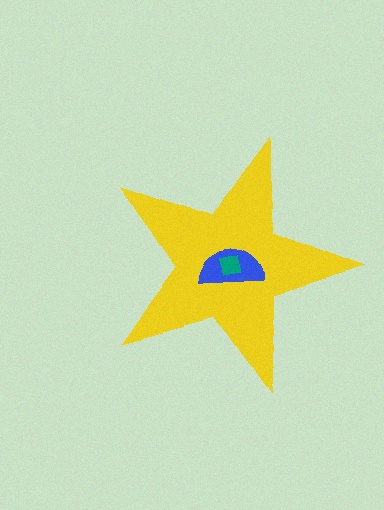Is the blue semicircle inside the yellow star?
Yes.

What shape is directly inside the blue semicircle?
The teal square.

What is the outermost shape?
The yellow star.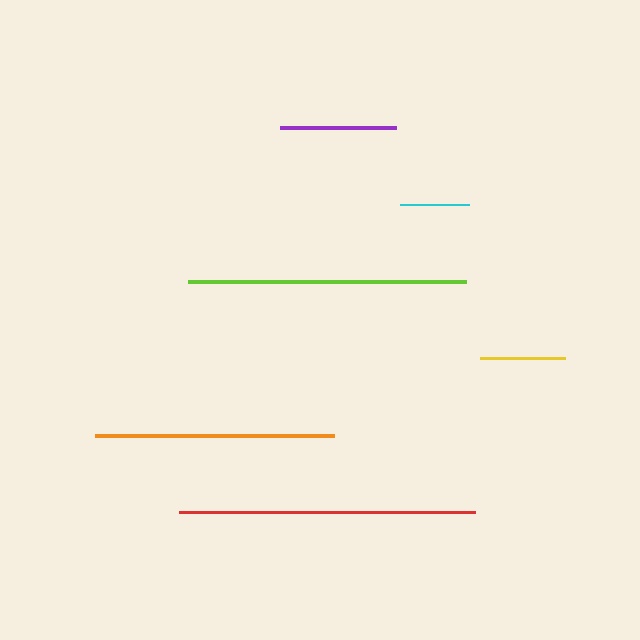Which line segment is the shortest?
The cyan line is the shortest at approximately 69 pixels.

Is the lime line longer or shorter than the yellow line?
The lime line is longer than the yellow line.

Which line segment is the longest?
The red line is the longest at approximately 296 pixels.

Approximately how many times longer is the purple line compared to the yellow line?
The purple line is approximately 1.4 times the length of the yellow line.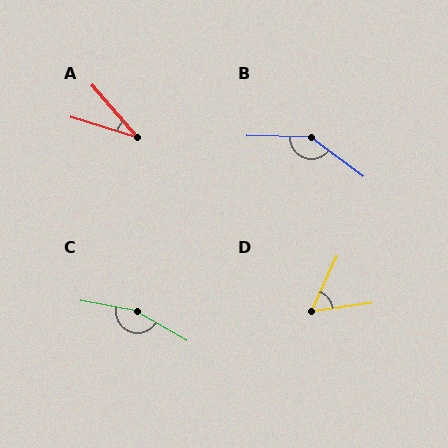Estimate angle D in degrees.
Approximately 58 degrees.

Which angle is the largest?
C, at approximately 161 degrees.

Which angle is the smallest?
A, at approximately 32 degrees.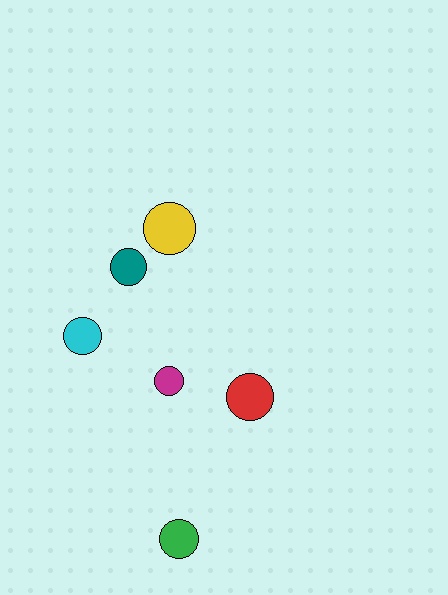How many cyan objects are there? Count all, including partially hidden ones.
There is 1 cyan object.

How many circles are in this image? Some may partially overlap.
There are 6 circles.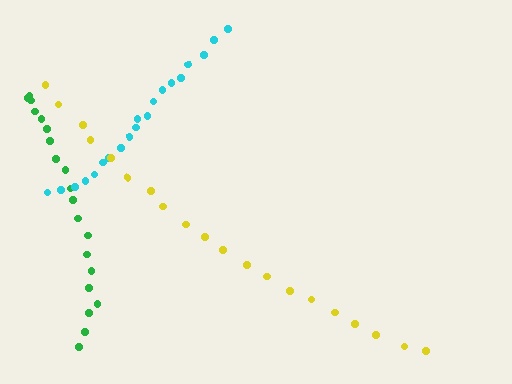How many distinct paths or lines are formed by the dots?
There are 3 distinct paths.